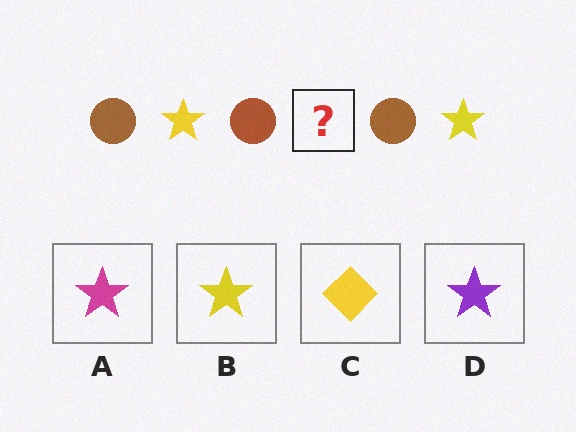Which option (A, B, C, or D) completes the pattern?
B.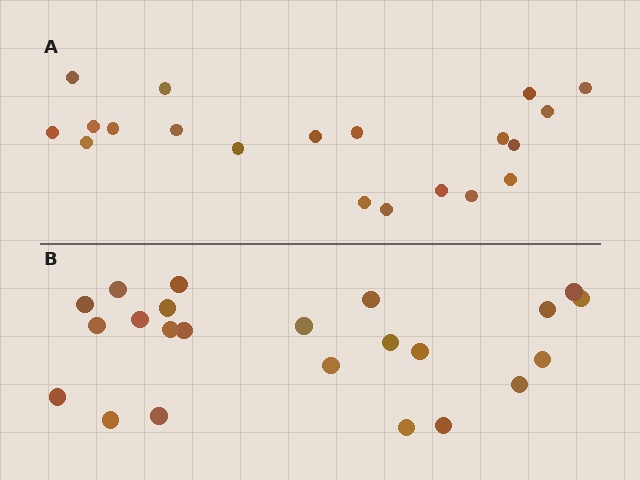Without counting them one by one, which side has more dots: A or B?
Region B (the bottom region) has more dots.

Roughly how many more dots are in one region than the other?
Region B has just a few more — roughly 2 or 3 more dots than region A.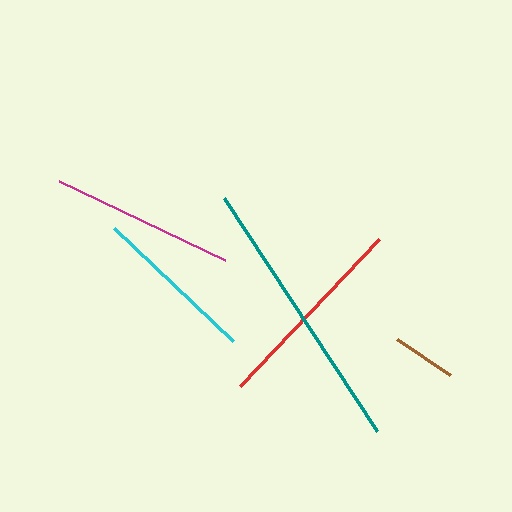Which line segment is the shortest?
The brown line is the shortest at approximately 63 pixels.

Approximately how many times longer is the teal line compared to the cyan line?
The teal line is approximately 1.7 times the length of the cyan line.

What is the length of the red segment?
The red segment is approximately 202 pixels long.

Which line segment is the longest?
The teal line is the longest at approximately 278 pixels.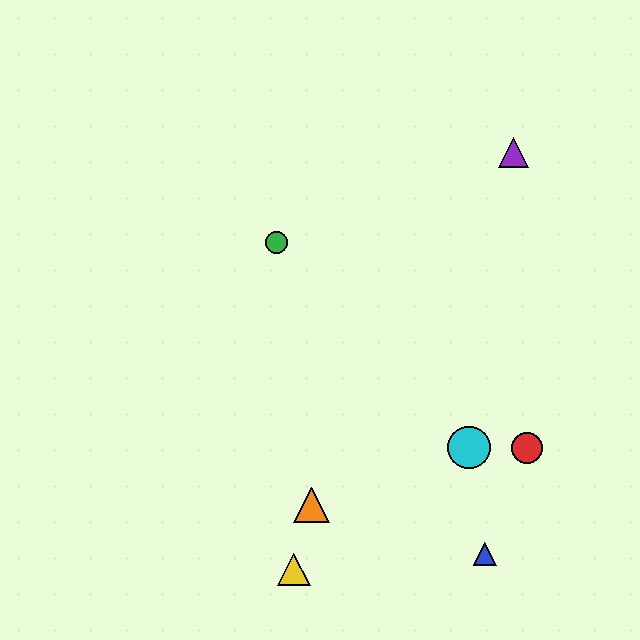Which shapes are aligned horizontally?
The red circle, the cyan circle are aligned horizontally.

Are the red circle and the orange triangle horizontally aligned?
No, the red circle is at y≈448 and the orange triangle is at y≈505.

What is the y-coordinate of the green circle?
The green circle is at y≈242.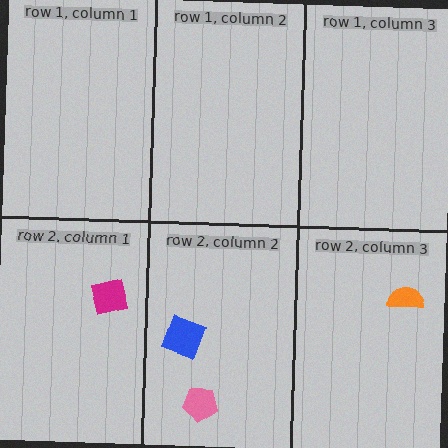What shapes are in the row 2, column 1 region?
The magenta square.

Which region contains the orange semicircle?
The row 2, column 3 region.